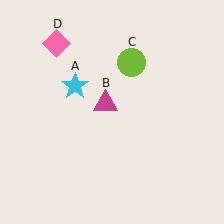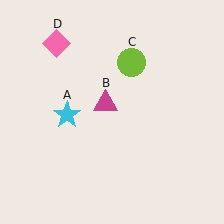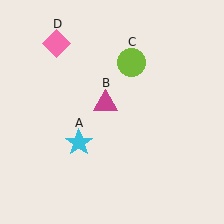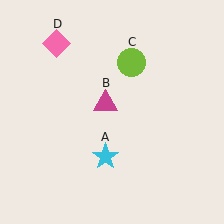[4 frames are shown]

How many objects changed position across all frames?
1 object changed position: cyan star (object A).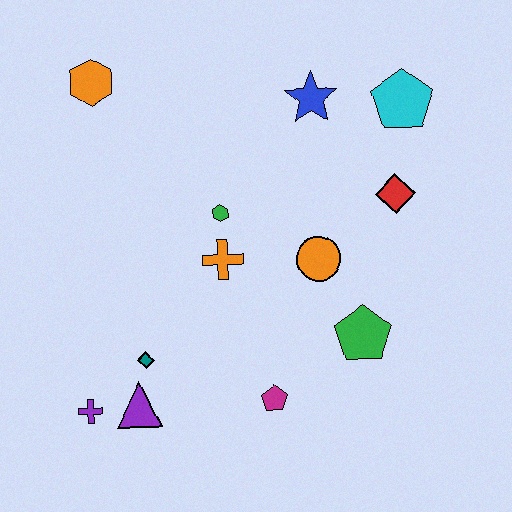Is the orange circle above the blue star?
No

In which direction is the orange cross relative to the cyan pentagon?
The orange cross is to the left of the cyan pentagon.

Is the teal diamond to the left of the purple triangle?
No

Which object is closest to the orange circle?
The green pentagon is closest to the orange circle.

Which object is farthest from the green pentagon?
The orange hexagon is farthest from the green pentagon.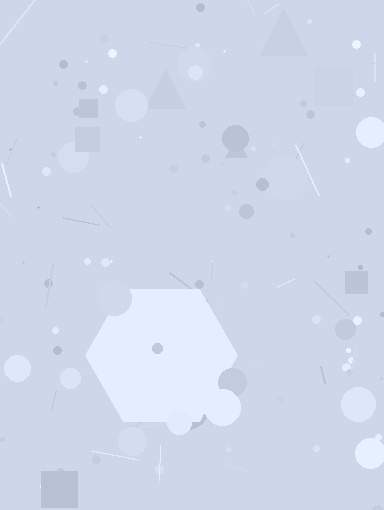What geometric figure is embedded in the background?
A hexagon is embedded in the background.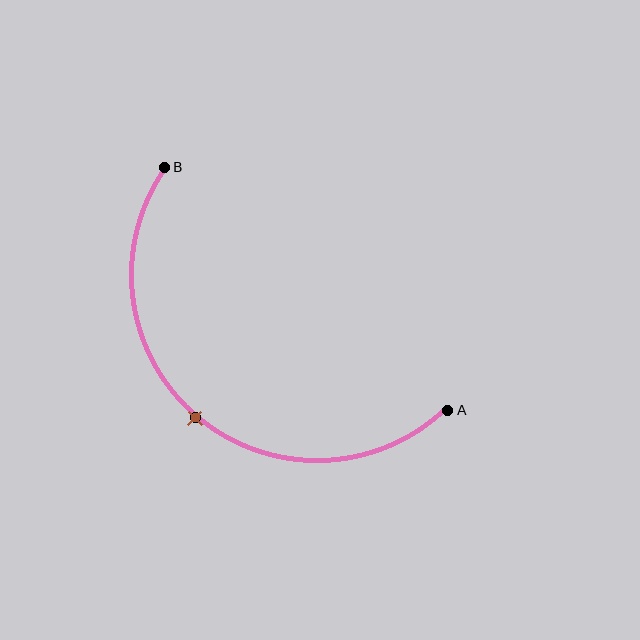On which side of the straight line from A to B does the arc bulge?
The arc bulges below and to the left of the straight line connecting A and B.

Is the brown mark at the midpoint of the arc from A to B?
Yes. The brown mark lies on the arc at equal arc-length from both A and B — it is the arc midpoint.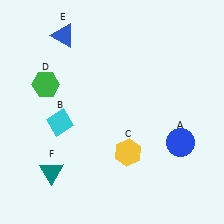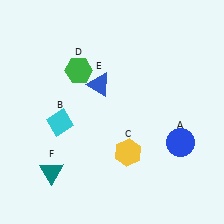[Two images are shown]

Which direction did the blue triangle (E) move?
The blue triangle (E) moved down.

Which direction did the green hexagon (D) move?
The green hexagon (D) moved right.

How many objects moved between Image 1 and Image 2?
2 objects moved between the two images.